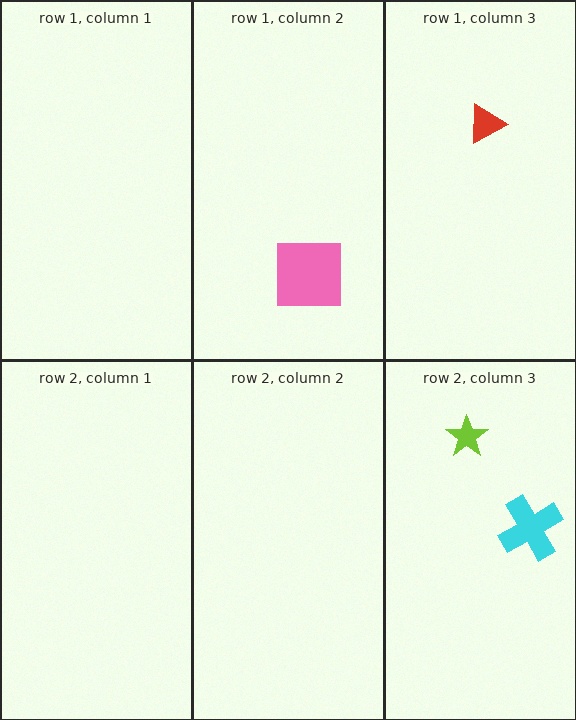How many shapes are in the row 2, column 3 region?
2.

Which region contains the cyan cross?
The row 2, column 3 region.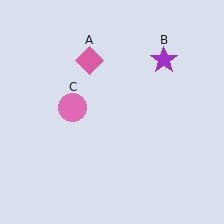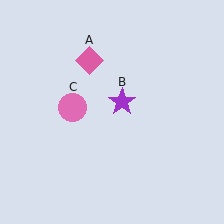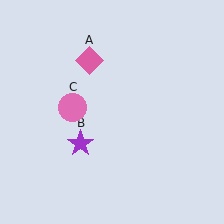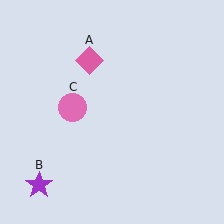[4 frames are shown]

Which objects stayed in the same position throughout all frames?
Pink diamond (object A) and pink circle (object C) remained stationary.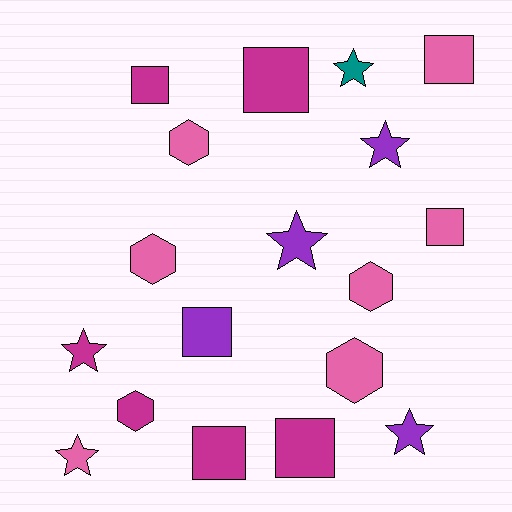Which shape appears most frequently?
Square, with 7 objects.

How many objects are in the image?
There are 18 objects.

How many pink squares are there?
There are 2 pink squares.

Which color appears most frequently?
Pink, with 7 objects.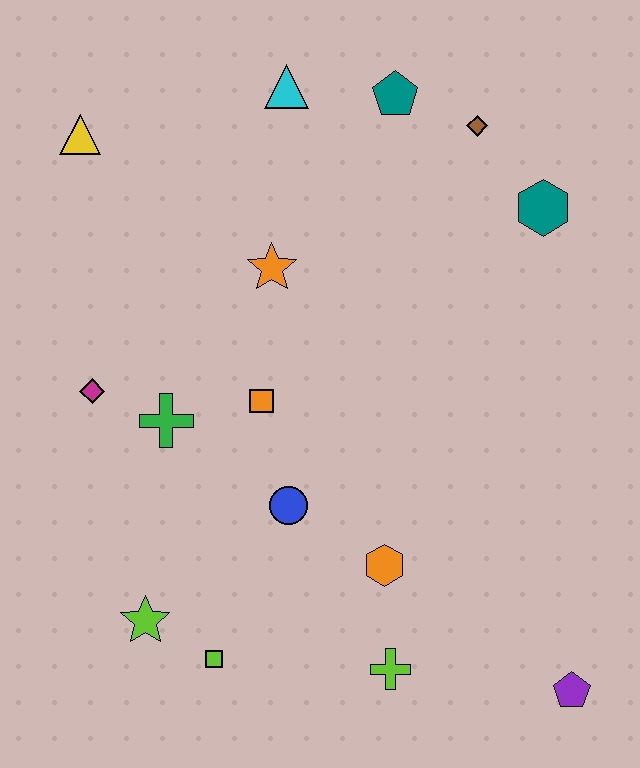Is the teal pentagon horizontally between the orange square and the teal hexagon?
Yes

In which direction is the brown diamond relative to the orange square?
The brown diamond is above the orange square.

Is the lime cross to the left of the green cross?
No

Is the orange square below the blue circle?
No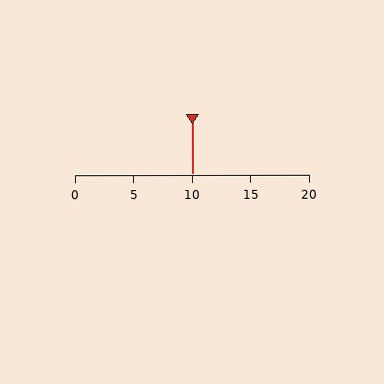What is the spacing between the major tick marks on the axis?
The major ticks are spaced 5 apart.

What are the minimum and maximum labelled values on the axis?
The axis runs from 0 to 20.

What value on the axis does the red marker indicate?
The marker indicates approximately 10.